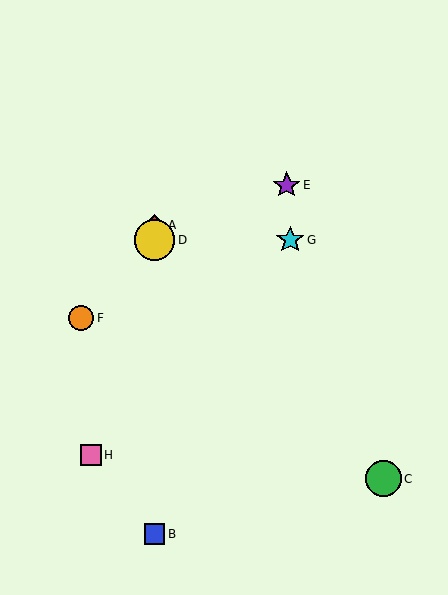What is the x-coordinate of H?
Object H is at x≈91.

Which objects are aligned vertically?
Objects A, B, D are aligned vertically.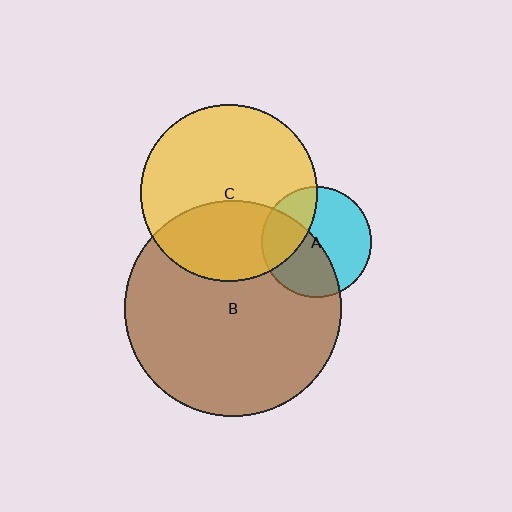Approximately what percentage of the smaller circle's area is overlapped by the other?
Approximately 35%.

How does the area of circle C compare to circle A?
Approximately 2.5 times.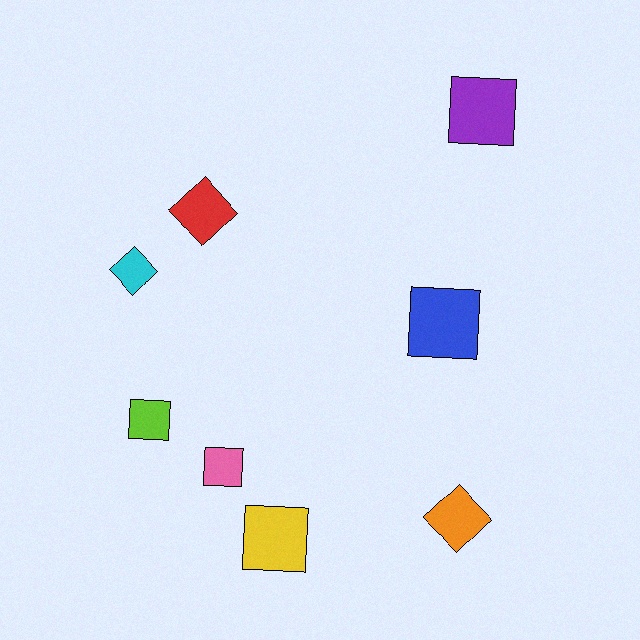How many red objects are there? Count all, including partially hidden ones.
There is 1 red object.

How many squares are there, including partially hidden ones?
There are 5 squares.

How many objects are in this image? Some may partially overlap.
There are 8 objects.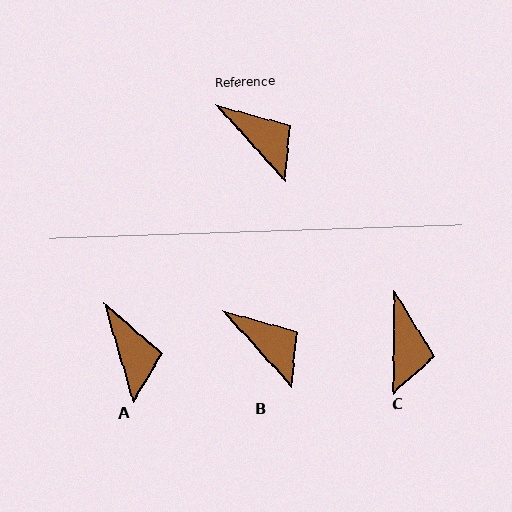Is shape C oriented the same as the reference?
No, it is off by about 43 degrees.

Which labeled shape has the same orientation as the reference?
B.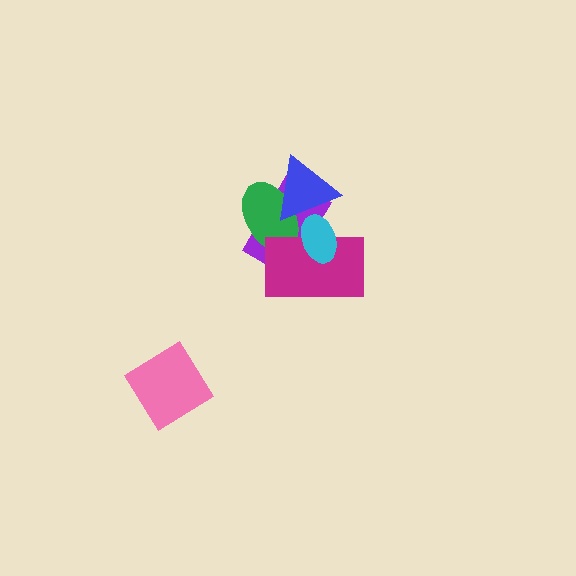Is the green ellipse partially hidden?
Yes, it is partially covered by another shape.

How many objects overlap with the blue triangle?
4 objects overlap with the blue triangle.